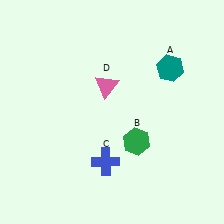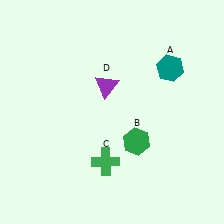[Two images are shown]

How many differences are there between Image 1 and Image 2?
There are 2 differences between the two images.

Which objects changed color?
C changed from blue to green. D changed from pink to purple.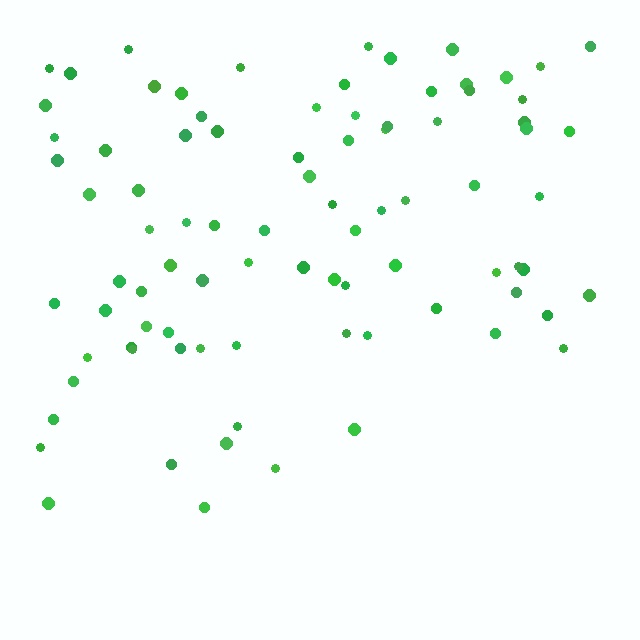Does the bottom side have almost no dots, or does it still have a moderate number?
Still a moderate number, just noticeably fewer than the top.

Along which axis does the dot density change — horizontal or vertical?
Vertical.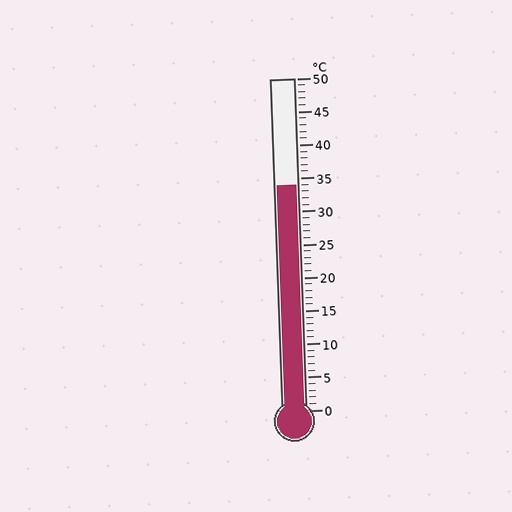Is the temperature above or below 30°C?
The temperature is above 30°C.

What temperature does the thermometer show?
The thermometer shows approximately 34°C.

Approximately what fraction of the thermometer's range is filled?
The thermometer is filled to approximately 70% of its range.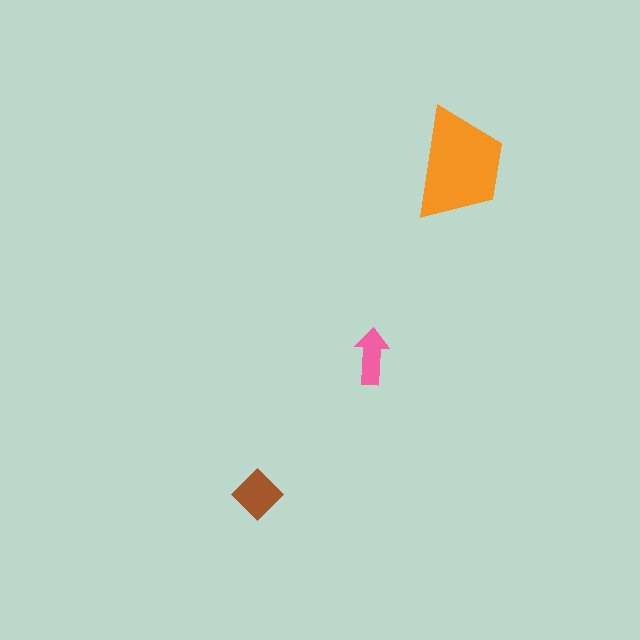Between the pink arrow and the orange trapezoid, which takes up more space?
The orange trapezoid.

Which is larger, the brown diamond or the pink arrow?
The brown diamond.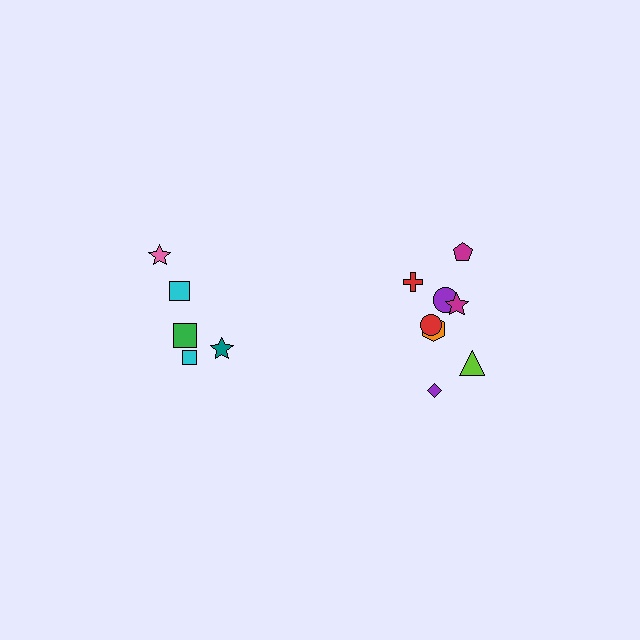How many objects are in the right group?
There are 8 objects.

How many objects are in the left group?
There are 5 objects.